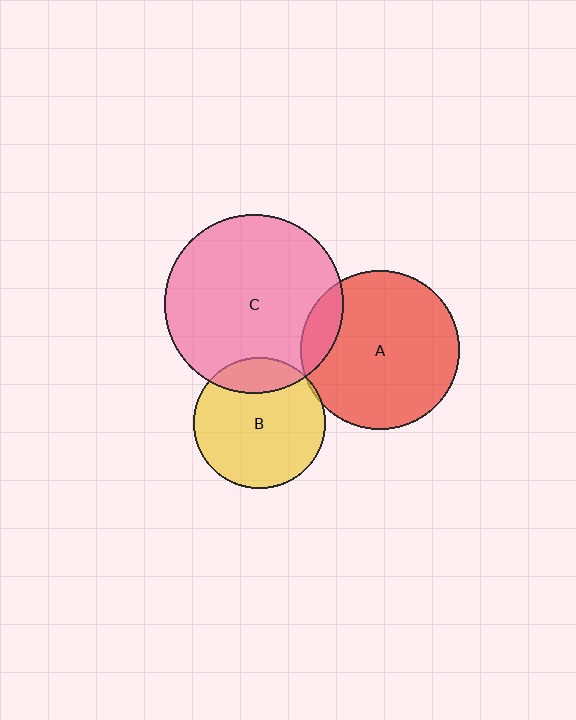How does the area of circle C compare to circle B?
Approximately 1.8 times.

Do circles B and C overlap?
Yes.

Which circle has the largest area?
Circle C (pink).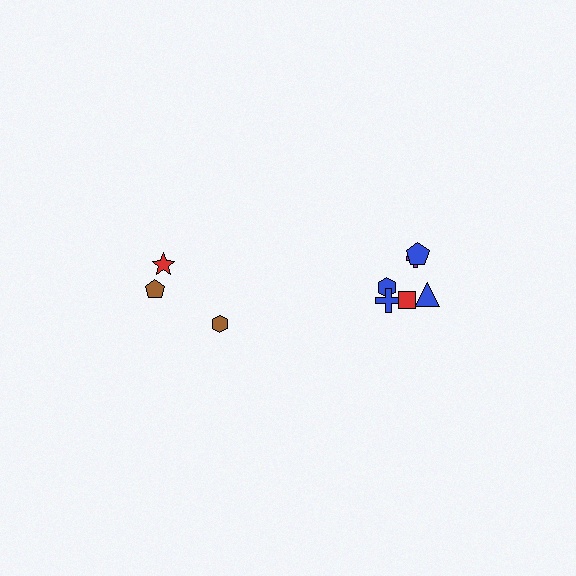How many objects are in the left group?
There are 3 objects.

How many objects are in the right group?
There are 6 objects.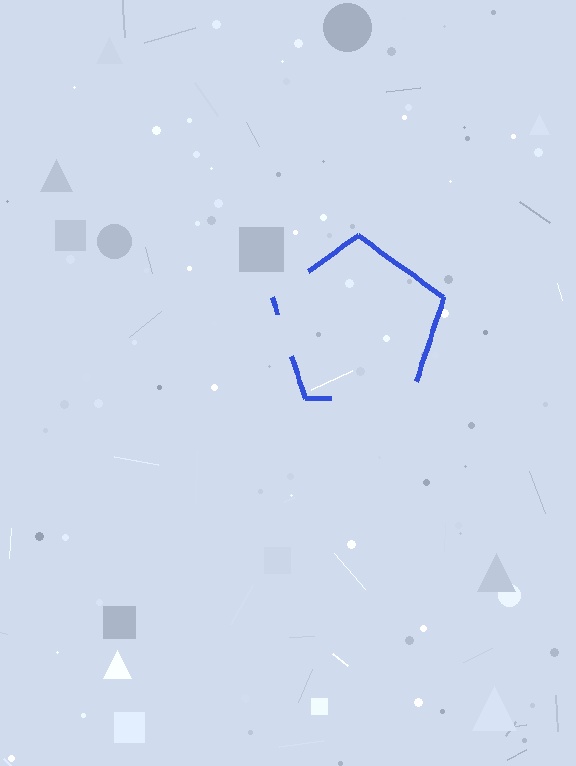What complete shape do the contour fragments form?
The contour fragments form a pentagon.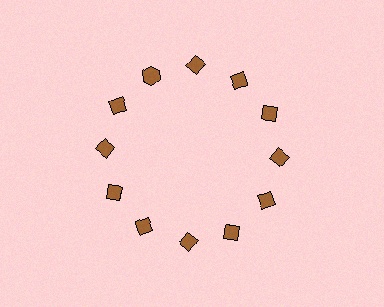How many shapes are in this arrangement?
There are 12 shapes arranged in a ring pattern.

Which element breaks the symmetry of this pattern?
The brown hexagon at roughly the 11 o'clock position breaks the symmetry. All other shapes are brown diamonds.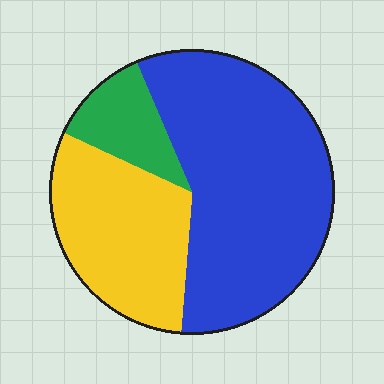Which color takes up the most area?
Blue, at roughly 60%.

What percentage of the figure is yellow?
Yellow takes up about one third (1/3) of the figure.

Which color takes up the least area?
Green, at roughly 10%.